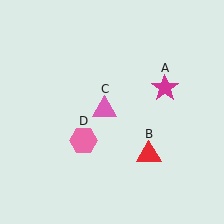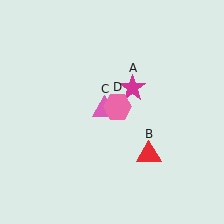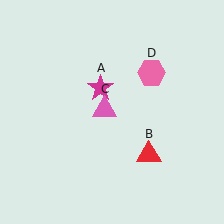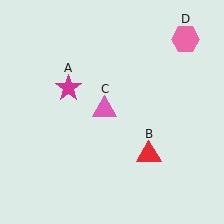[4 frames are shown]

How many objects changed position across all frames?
2 objects changed position: magenta star (object A), pink hexagon (object D).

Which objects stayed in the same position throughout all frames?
Red triangle (object B) and pink triangle (object C) remained stationary.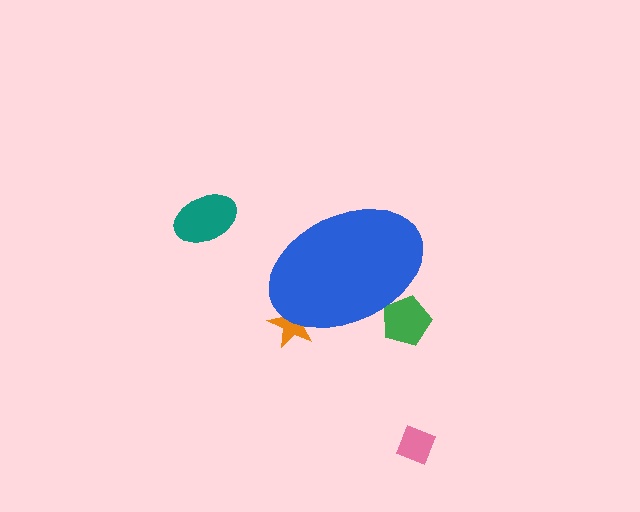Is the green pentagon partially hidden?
Yes, the green pentagon is partially hidden behind the blue ellipse.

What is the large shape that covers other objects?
A blue ellipse.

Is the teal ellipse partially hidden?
No, the teal ellipse is fully visible.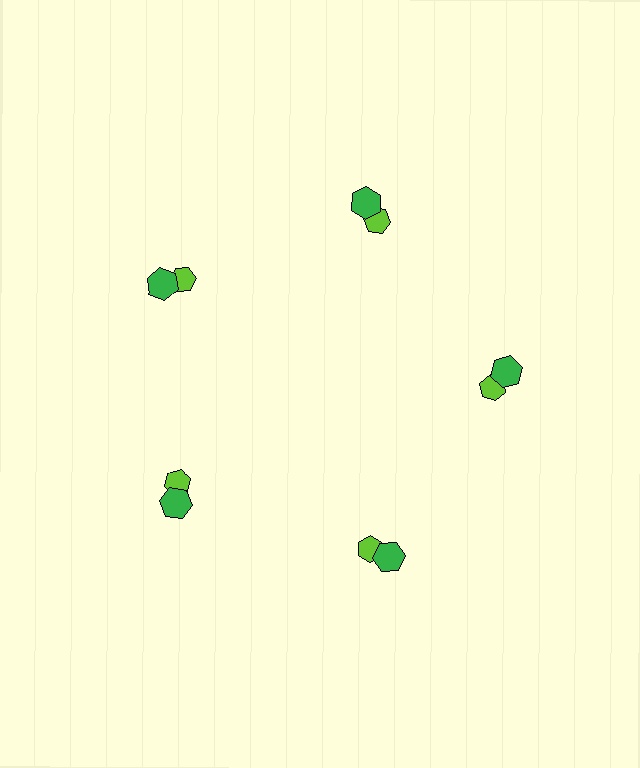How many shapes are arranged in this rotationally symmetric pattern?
There are 10 shapes, arranged in 5 groups of 2.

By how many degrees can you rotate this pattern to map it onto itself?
The pattern maps onto itself every 72 degrees of rotation.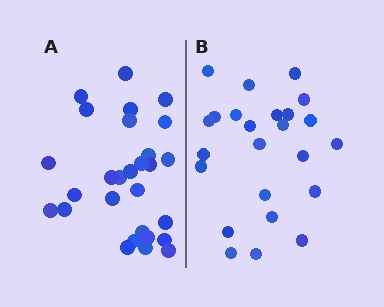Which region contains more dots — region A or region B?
Region A (the left region) has more dots.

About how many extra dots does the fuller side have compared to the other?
Region A has about 4 more dots than region B.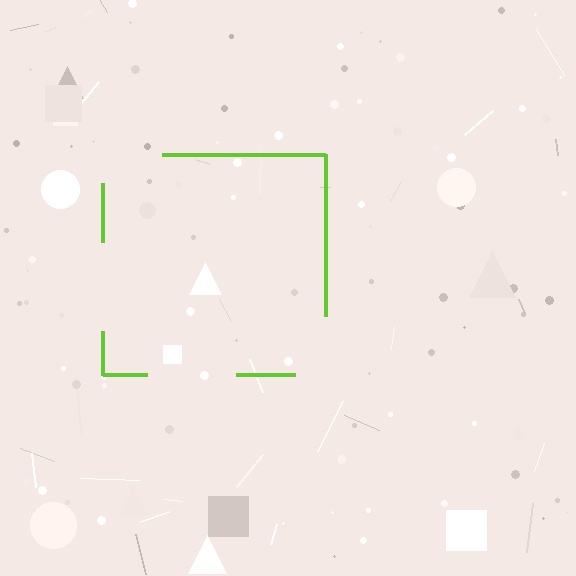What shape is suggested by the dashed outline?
The dashed outline suggests a square.